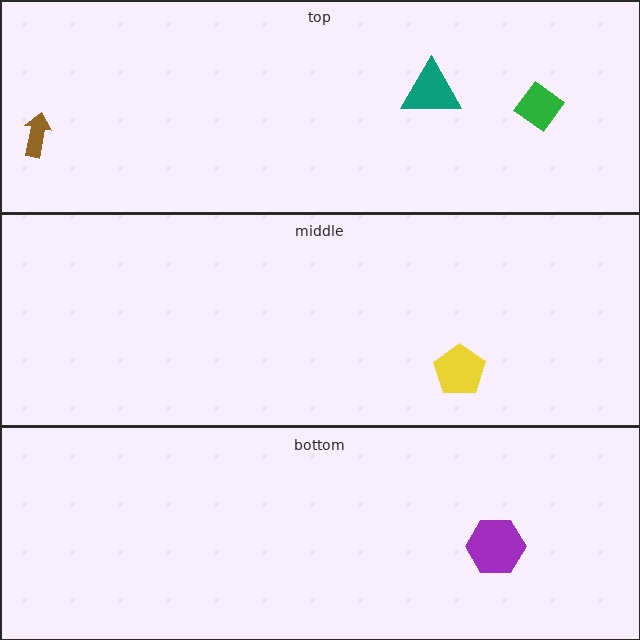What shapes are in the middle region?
The yellow pentagon.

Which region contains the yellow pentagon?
The middle region.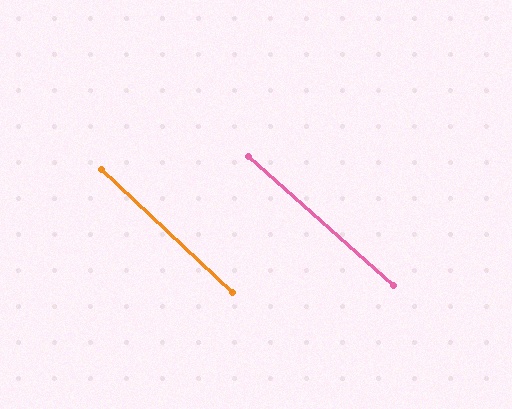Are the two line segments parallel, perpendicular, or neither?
Parallel — their directions differ by only 1.7°.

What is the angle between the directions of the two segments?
Approximately 2 degrees.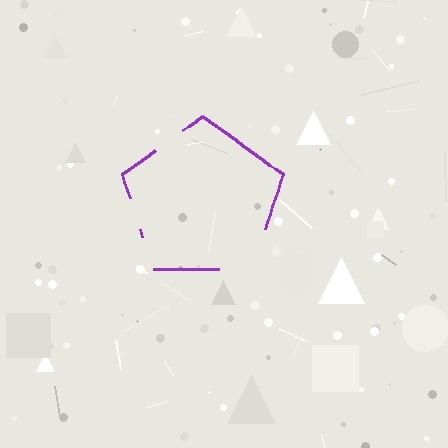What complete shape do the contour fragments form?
The contour fragments form a pentagon.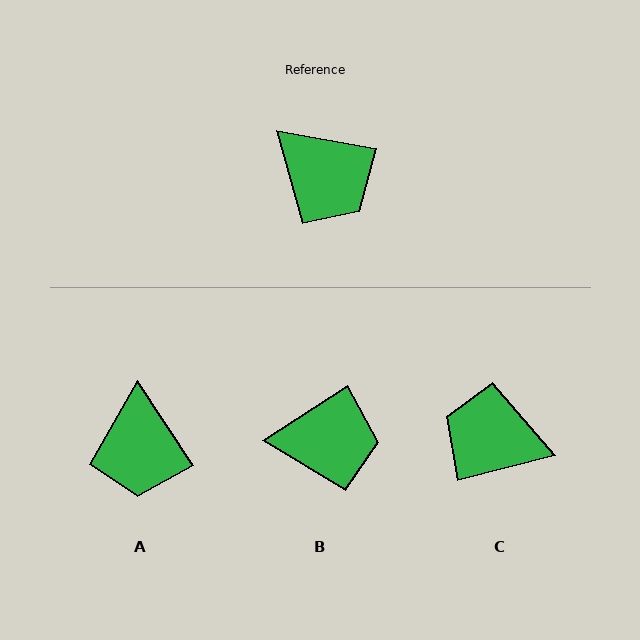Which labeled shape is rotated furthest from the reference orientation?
C, about 155 degrees away.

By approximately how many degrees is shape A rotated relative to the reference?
Approximately 46 degrees clockwise.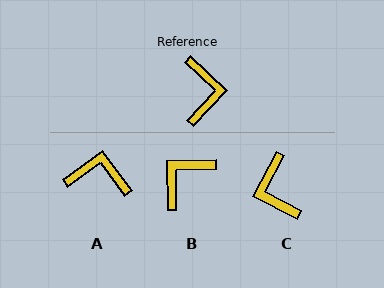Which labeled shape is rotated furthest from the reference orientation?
C, about 165 degrees away.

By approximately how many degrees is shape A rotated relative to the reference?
Approximately 79 degrees counter-clockwise.